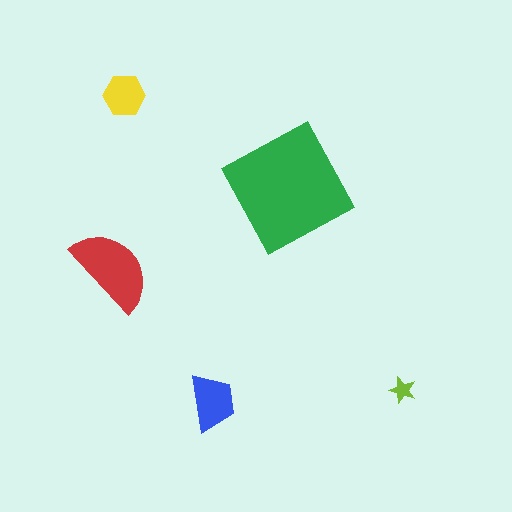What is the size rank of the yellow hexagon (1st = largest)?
4th.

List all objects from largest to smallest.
The green square, the red semicircle, the blue trapezoid, the yellow hexagon, the lime star.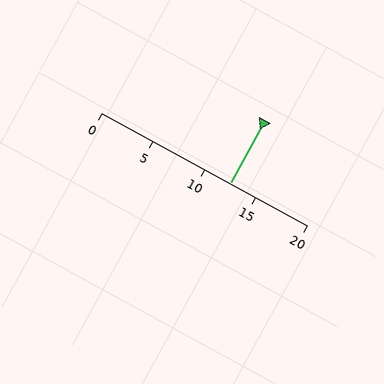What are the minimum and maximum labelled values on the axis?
The axis runs from 0 to 20.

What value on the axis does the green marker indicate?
The marker indicates approximately 12.5.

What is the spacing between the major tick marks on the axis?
The major ticks are spaced 5 apart.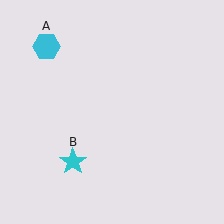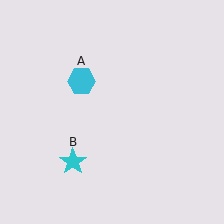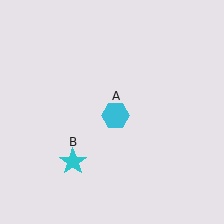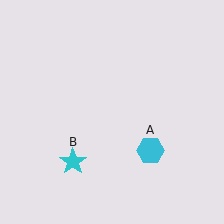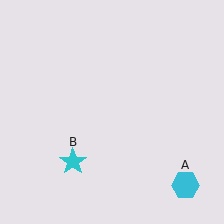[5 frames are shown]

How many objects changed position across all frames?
1 object changed position: cyan hexagon (object A).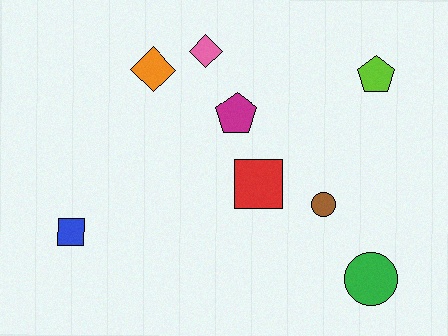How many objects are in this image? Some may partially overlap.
There are 8 objects.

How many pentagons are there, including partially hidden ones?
There are 2 pentagons.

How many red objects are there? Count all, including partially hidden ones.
There is 1 red object.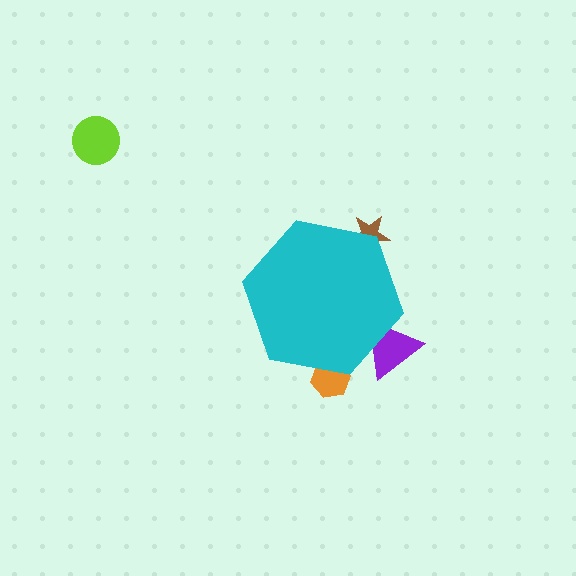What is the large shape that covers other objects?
A cyan hexagon.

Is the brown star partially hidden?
Yes, the brown star is partially hidden behind the cyan hexagon.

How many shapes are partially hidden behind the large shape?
3 shapes are partially hidden.